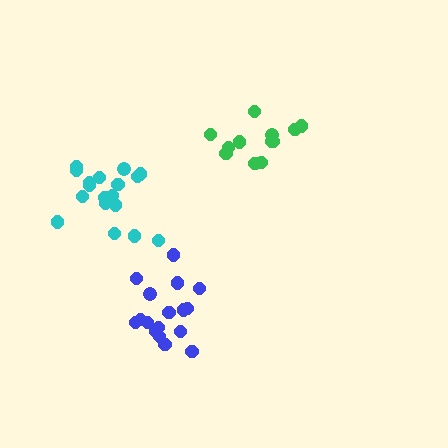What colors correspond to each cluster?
The clusters are colored: blue, green, cyan.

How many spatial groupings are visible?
There are 3 spatial groupings.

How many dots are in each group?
Group 1: 17 dots, Group 2: 12 dots, Group 3: 18 dots (47 total).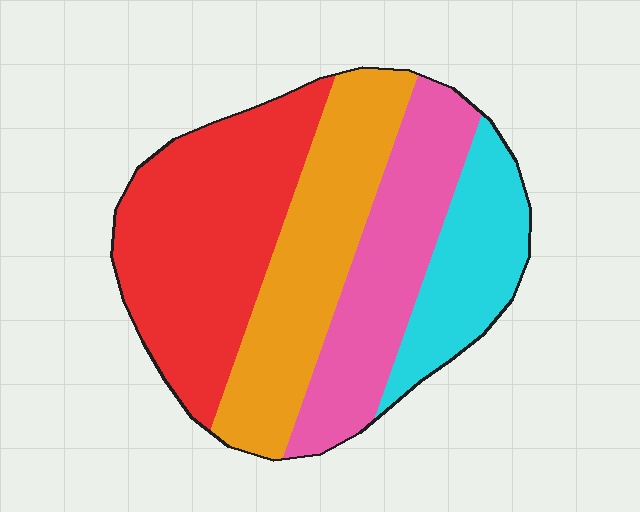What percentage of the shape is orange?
Orange takes up between a quarter and a half of the shape.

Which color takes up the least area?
Cyan, at roughly 15%.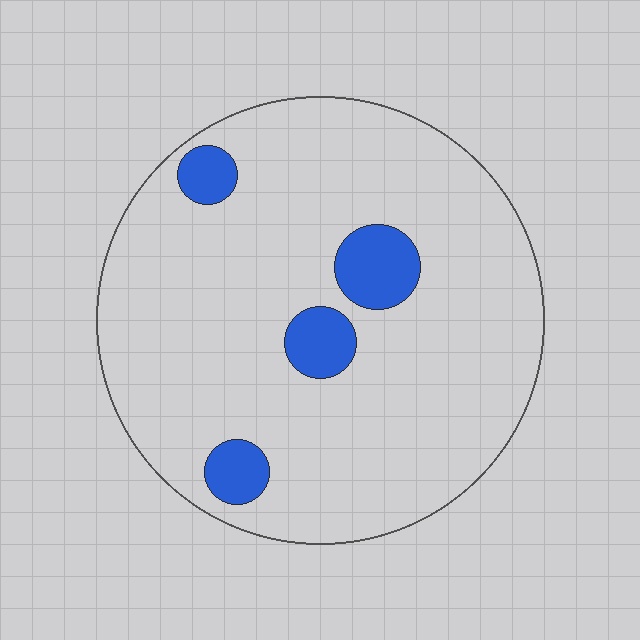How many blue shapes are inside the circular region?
4.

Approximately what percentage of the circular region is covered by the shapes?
Approximately 10%.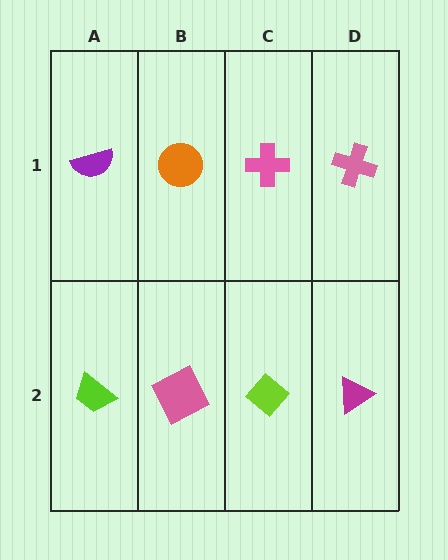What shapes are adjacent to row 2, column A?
A purple semicircle (row 1, column A), a pink square (row 2, column B).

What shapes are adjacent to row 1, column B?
A pink square (row 2, column B), a purple semicircle (row 1, column A), a pink cross (row 1, column C).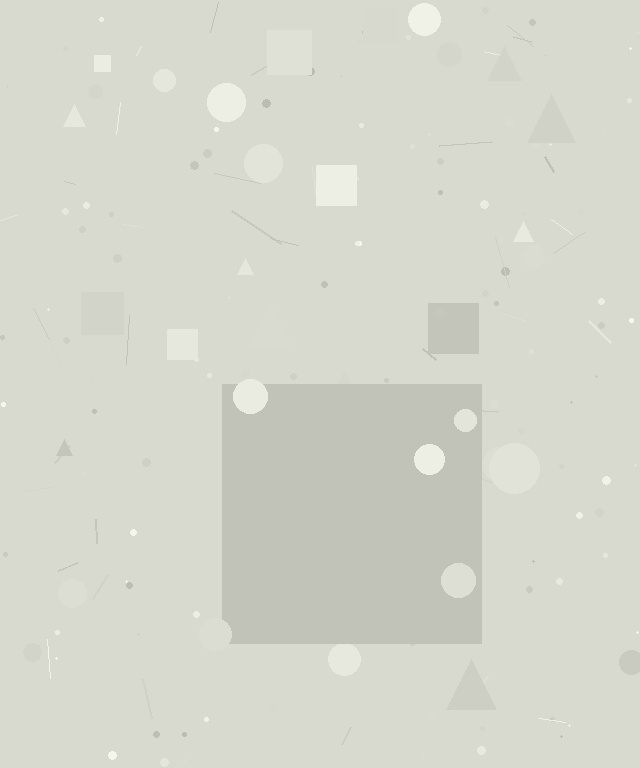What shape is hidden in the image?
A square is hidden in the image.